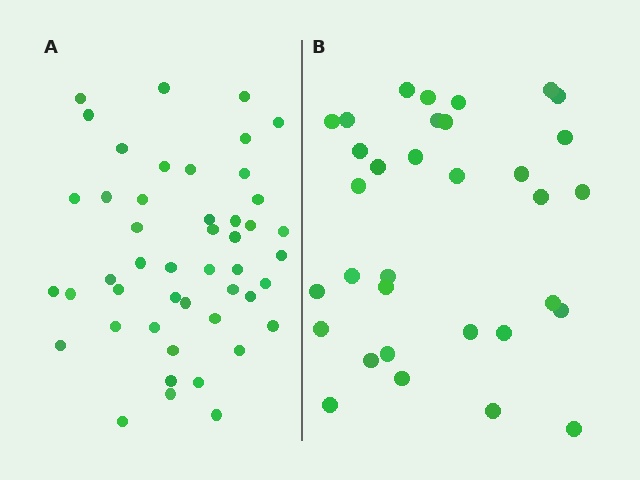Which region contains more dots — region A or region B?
Region A (the left region) has more dots.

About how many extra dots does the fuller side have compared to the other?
Region A has approximately 15 more dots than region B.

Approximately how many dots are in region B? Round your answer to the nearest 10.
About 30 dots. (The exact count is 33, which rounds to 30.)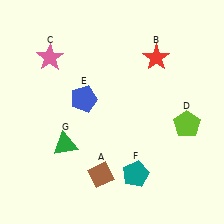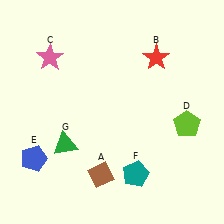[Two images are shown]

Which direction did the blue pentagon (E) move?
The blue pentagon (E) moved down.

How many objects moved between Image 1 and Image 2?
1 object moved between the two images.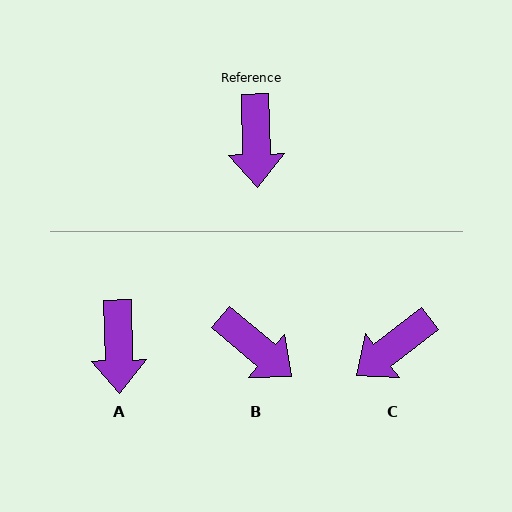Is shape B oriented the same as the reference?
No, it is off by about 49 degrees.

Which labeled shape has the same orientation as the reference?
A.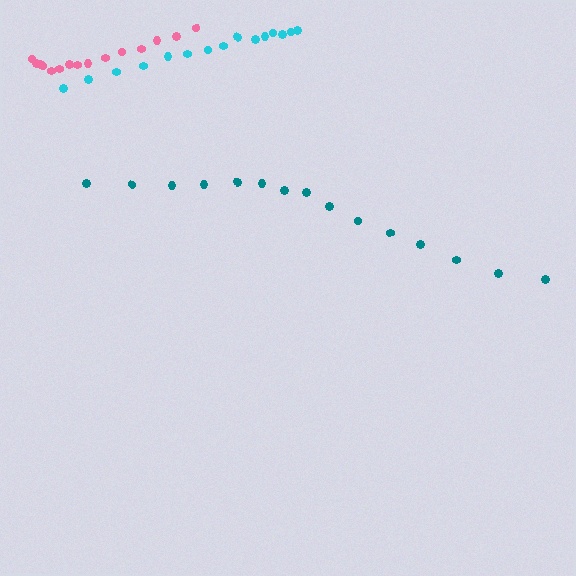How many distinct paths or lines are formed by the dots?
There are 3 distinct paths.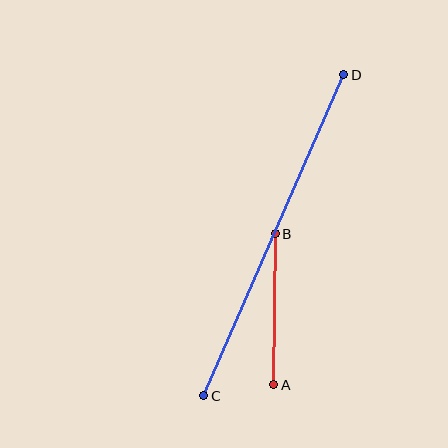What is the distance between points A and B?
The distance is approximately 151 pixels.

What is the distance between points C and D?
The distance is approximately 350 pixels.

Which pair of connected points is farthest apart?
Points C and D are farthest apart.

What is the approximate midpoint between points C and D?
The midpoint is at approximately (274, 235) pixels.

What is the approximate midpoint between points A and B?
The midpoint is at approximately (274, 309) pixels.